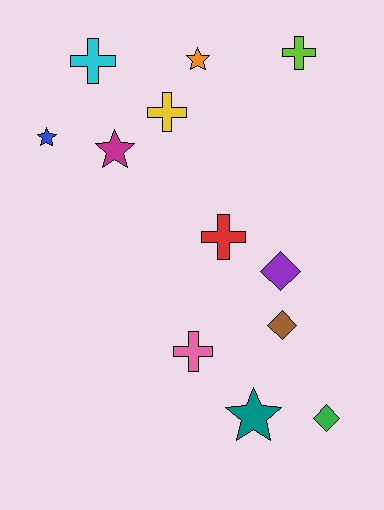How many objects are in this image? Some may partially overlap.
There are 12 objects.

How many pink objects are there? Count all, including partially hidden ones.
There is 1 pink object.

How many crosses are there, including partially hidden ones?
There are 5 crosses.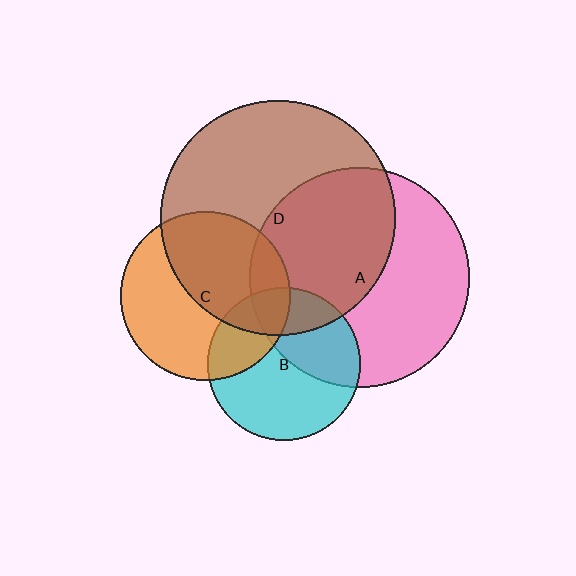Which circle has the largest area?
Circle D (brown).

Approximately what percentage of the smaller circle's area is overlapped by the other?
Approximately 50%.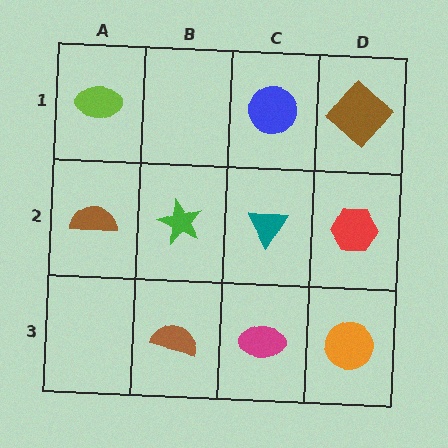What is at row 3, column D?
An orange circle.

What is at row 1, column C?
A blue circle.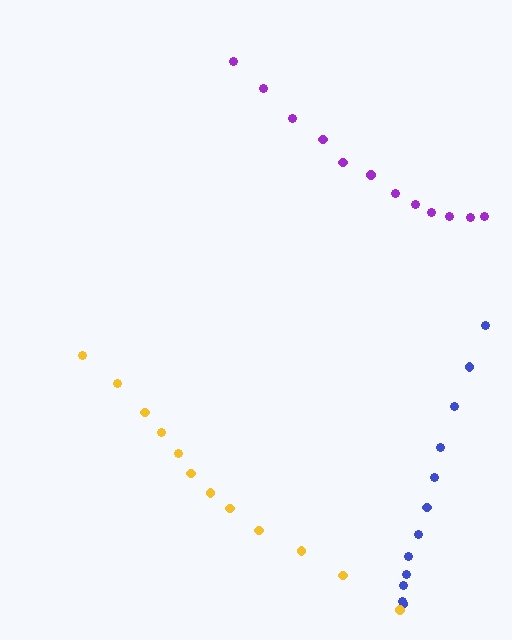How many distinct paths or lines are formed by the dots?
There are 3 distinct paths.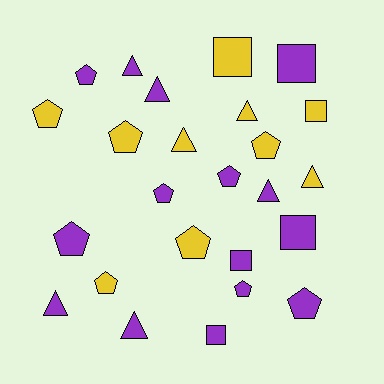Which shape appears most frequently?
Pentagon, with 11 objects.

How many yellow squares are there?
There are 2 yellow squares.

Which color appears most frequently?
Purple, with 15 objects.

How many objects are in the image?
There are 25 objects.